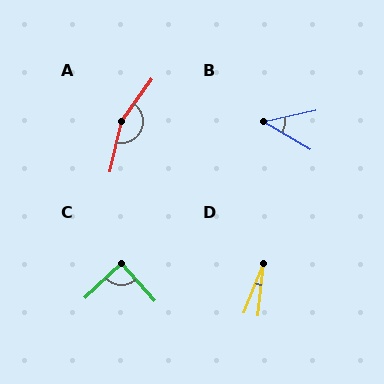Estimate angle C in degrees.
Approximately 87 degrees.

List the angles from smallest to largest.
D (16°), B (44°), C (87°), A (157°).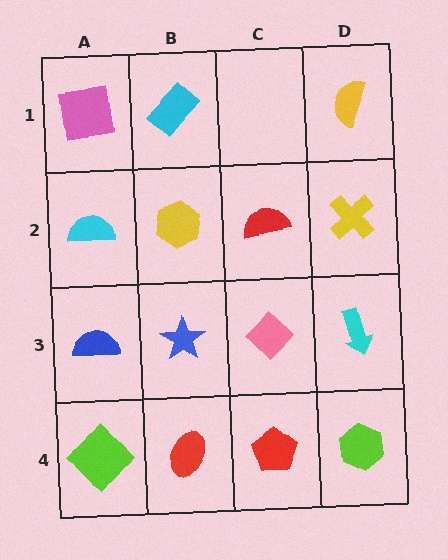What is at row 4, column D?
A lime hexagon.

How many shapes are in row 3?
4 shapes.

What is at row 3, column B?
A blue star.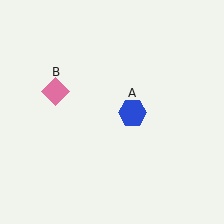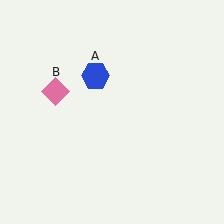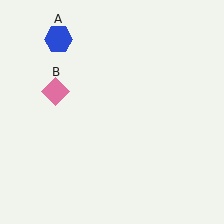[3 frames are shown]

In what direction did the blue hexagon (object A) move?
The blue hexagon (object A) moved up and to the left.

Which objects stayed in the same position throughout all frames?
Pink diamond (object B) remained stationary.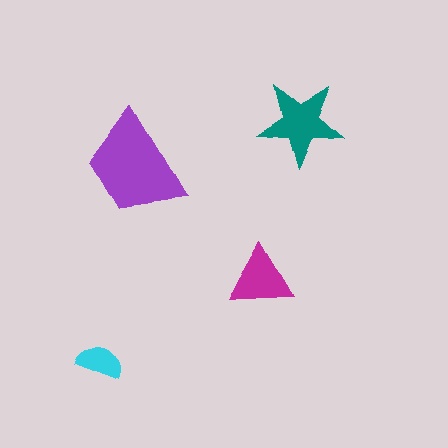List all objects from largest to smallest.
The purple trapezoid, the teal star, the magenta triangle, the cyan semicircle.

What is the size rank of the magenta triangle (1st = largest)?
3rd.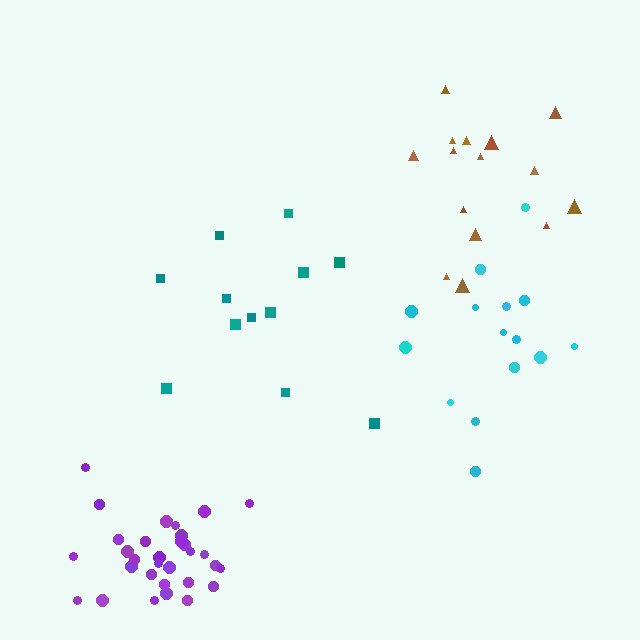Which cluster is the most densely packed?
Purple.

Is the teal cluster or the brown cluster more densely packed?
Brown.